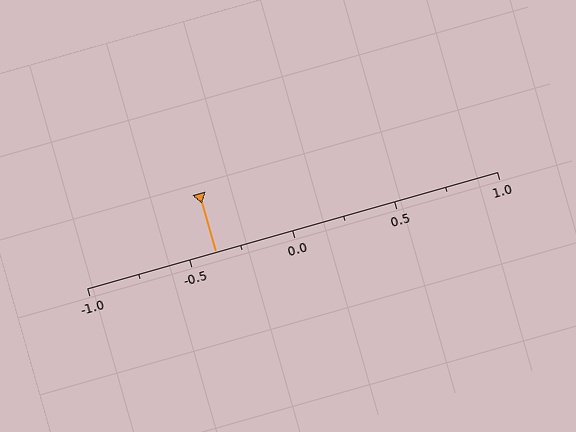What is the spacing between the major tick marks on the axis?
The major ticks are spaced 0.5 apart.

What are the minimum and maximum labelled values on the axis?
The axis runs from -1.0 to 1.0.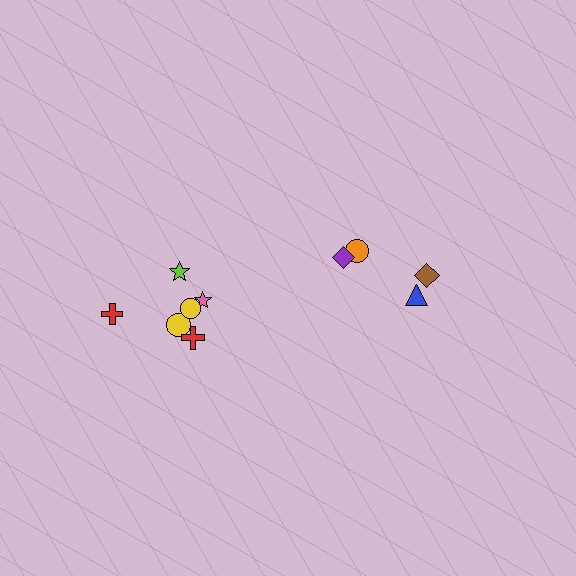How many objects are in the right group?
There are 4 objects.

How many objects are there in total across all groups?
There are 10 objects.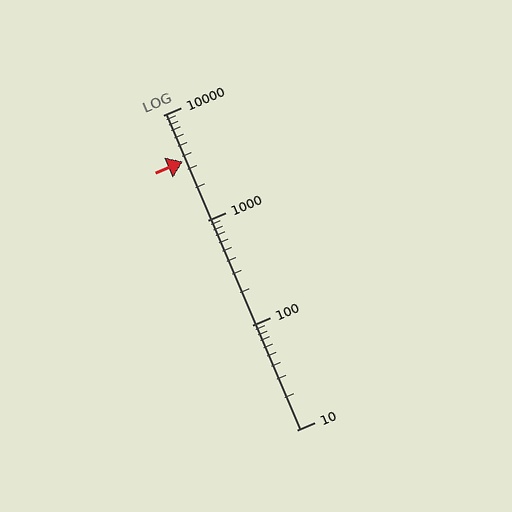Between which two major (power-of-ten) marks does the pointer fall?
The pointer is between 1000 and 10000.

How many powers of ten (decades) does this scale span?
The scale spans 3 decades, from 10 to 10000.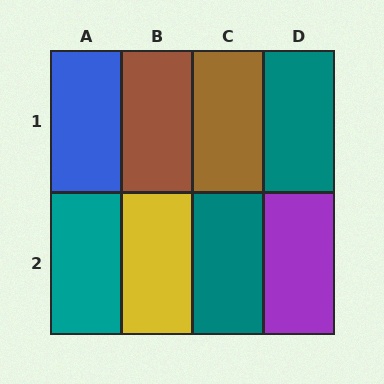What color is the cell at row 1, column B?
Brown.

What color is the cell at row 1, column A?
Blue.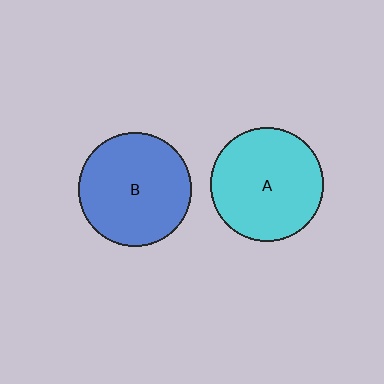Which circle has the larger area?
Circle A (cyan).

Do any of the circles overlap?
No, none of the circles overlap.